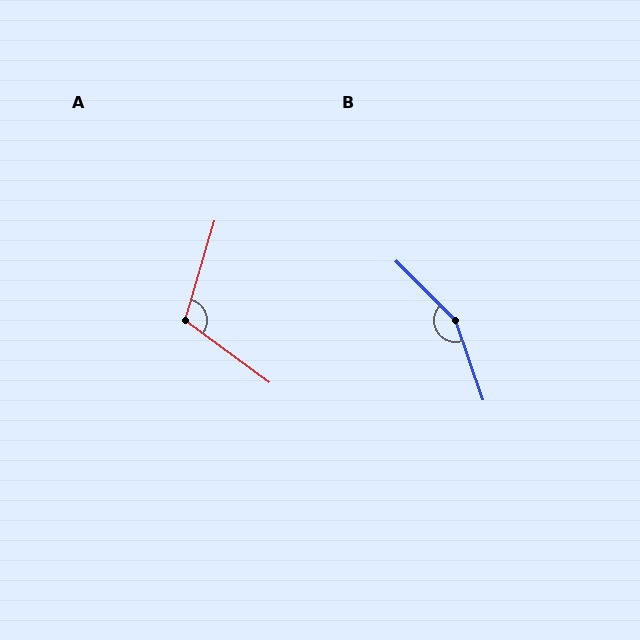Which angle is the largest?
B, at approximately 154 degrees.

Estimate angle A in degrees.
Approximately 110 degrees.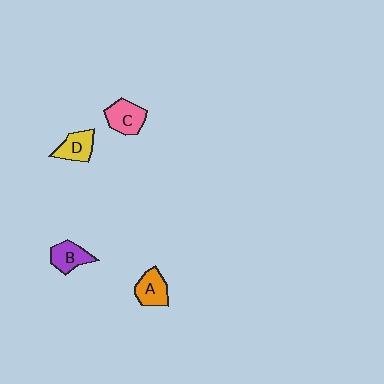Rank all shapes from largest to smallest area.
From largest to smallest: C (pink), A (orange), B (purple), D (yellow).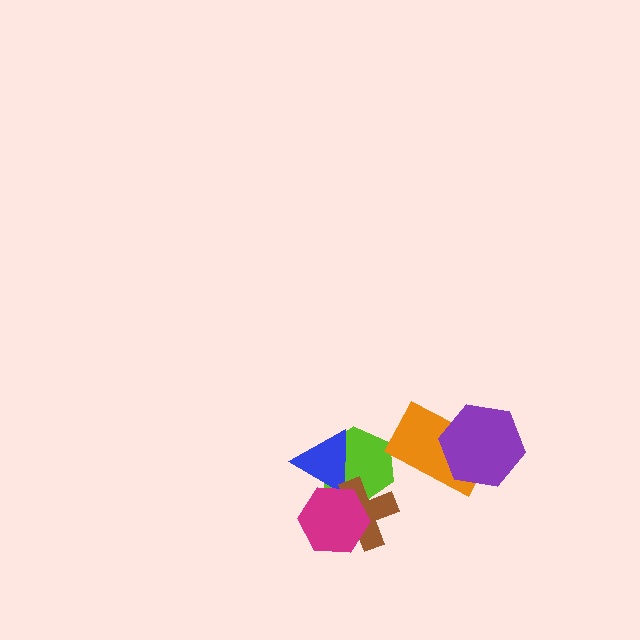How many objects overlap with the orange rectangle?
1 object overlaps with the orange rectangle.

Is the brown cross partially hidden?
Yes, it is partially covered by another shape.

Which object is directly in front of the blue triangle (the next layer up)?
The brown cross is directly in front of the blue triangle.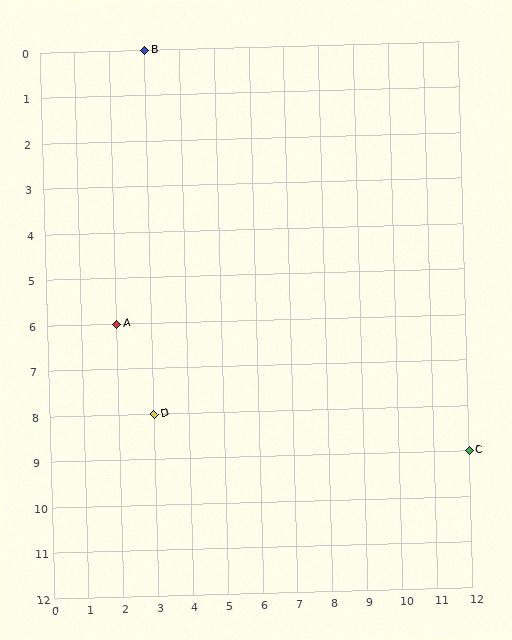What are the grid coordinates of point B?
Point B is at grid coordinates (3, 0).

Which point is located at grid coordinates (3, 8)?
Point D is at (3, 8).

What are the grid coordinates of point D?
Point D is at grid coordinates (3, 8).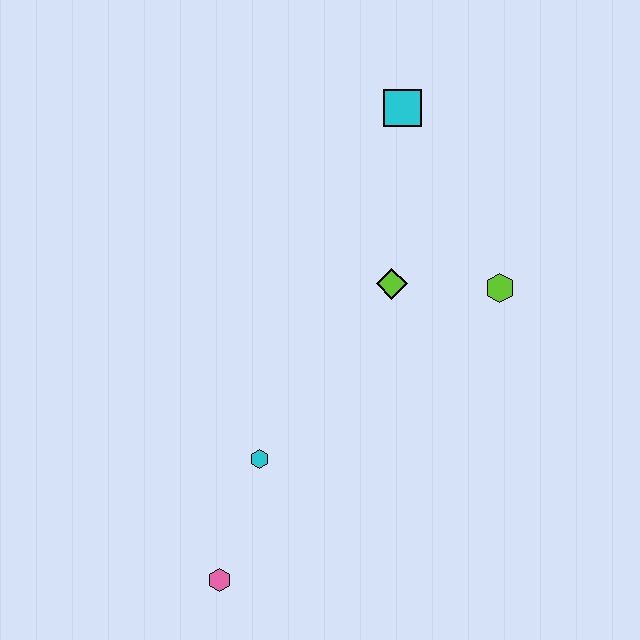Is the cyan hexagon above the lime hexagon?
No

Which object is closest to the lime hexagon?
The lime diamond is closest to the lime hexagon.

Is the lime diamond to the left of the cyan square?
Yes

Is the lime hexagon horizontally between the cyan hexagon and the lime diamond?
No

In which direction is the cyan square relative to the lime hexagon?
The cyan square is above the lime hexagon.